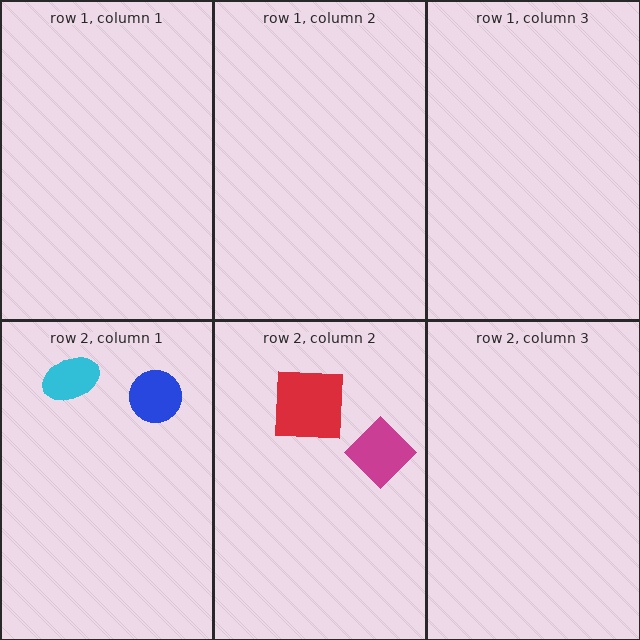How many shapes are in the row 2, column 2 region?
2.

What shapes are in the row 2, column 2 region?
The red square, the magenta diamond.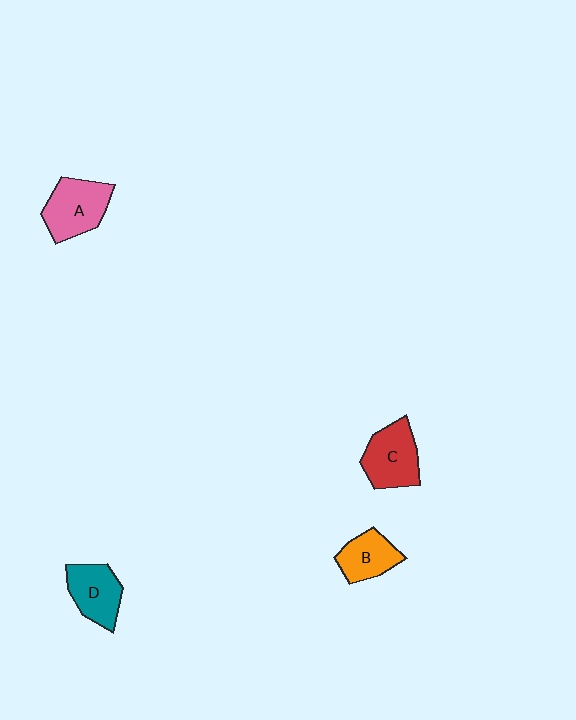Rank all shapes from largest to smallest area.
From largest to smallest: A (pink), C (red), D (teal), B (orange).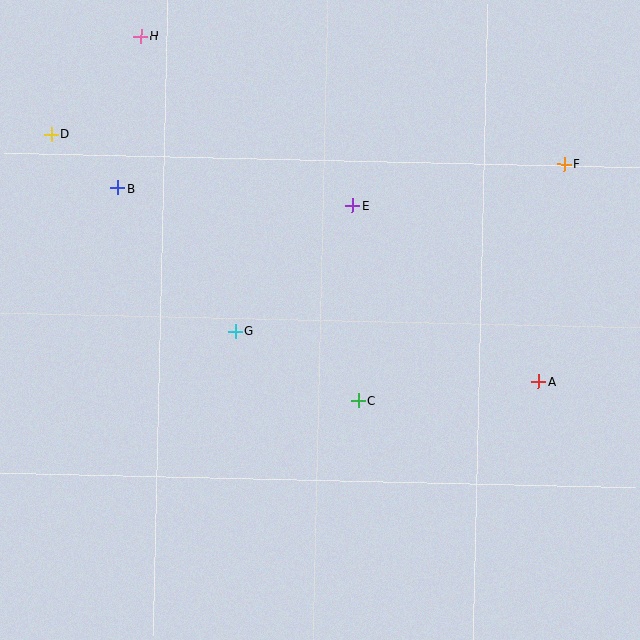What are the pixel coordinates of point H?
Point H is at (141, 36).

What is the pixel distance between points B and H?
The distance between B and H is 154 pixels.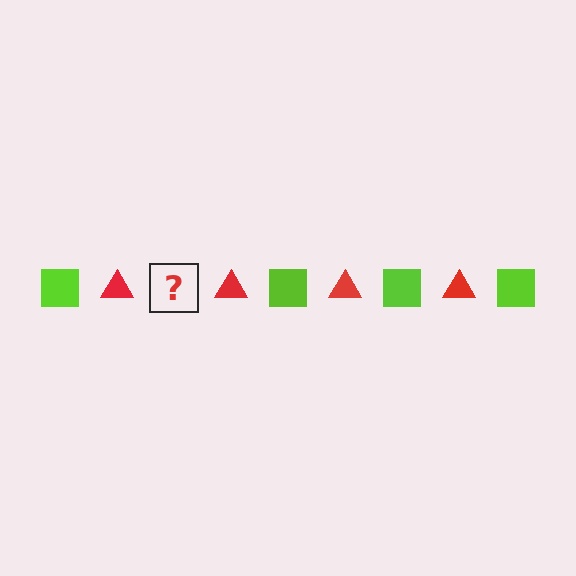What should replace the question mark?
The question mark should be replaced with a lime square.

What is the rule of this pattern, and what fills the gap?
The rule is that the pattern alternates between lime square and red triangle. The gap should be filled with a lime square.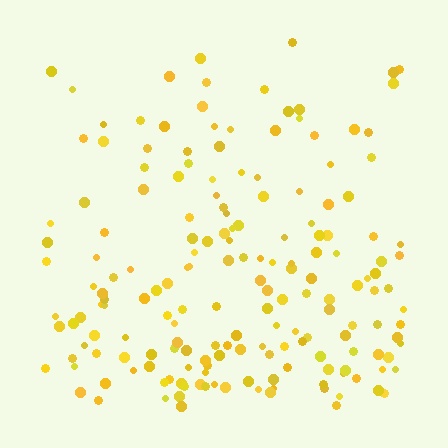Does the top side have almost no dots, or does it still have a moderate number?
Still a moderate number, just noticeably fewer than the bottom.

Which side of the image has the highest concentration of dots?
The bottom.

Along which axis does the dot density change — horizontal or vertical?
Vertical.